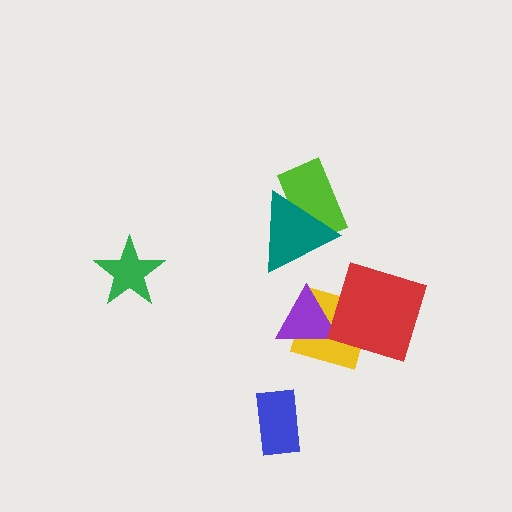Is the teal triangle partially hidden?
No, no other shape covers it.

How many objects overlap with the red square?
1 object overlaps with the red square.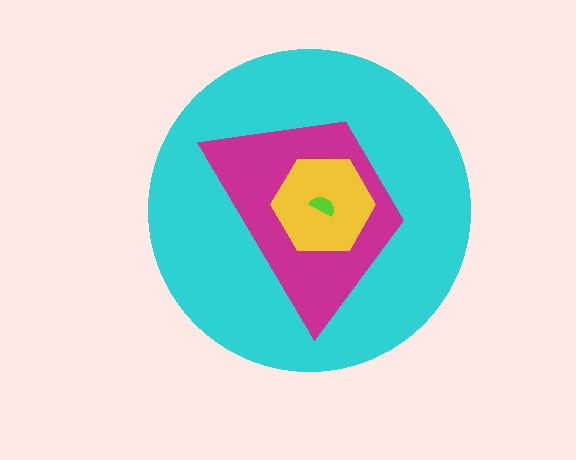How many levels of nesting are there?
4.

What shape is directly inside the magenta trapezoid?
The yellow hexagon.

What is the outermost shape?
The cyan circle.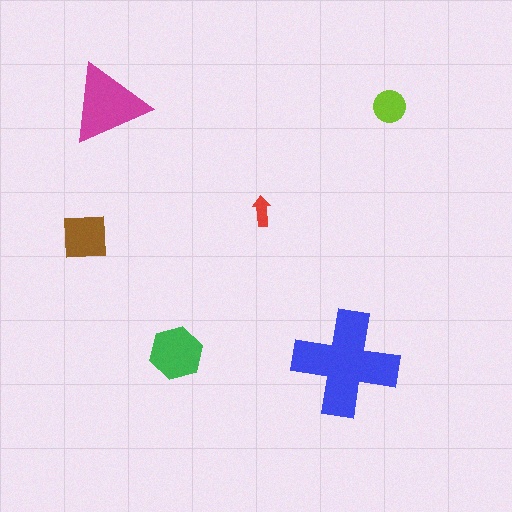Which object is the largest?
The blue cross.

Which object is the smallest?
The red arrow.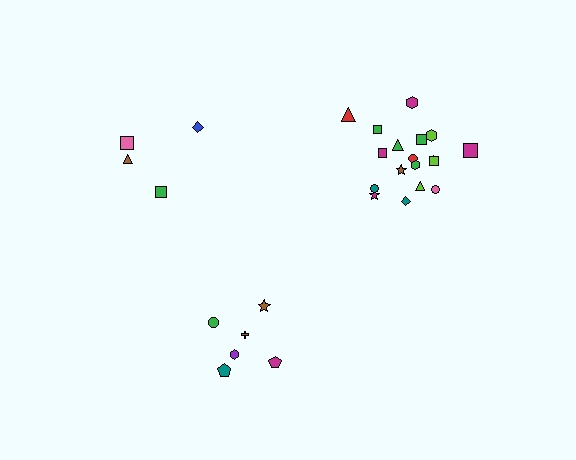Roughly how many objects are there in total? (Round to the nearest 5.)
Roughly 30 objects in total.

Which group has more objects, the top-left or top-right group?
The top-right group.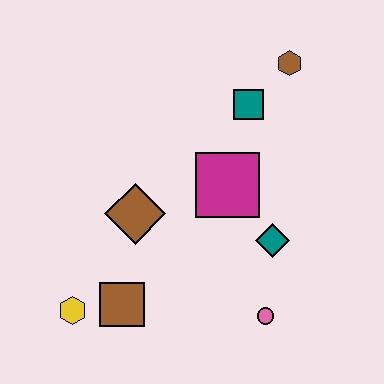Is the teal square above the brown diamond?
Yes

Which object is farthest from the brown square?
The brown hexagon is farthest from the brown square.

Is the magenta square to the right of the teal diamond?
No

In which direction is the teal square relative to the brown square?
The teal square is above the brown square.